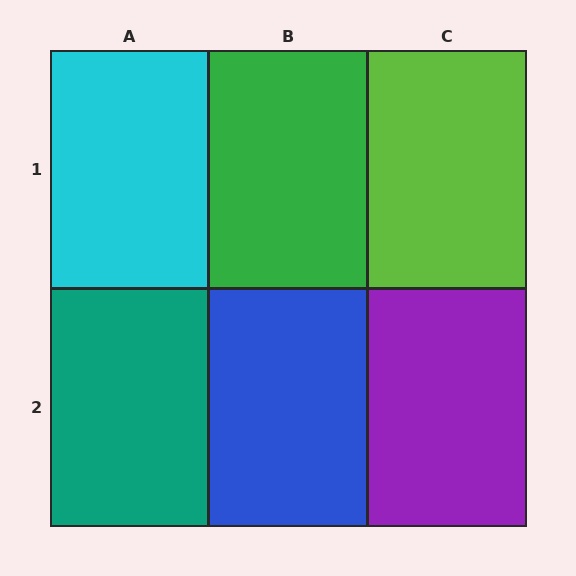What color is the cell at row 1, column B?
Green.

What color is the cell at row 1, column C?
Lime.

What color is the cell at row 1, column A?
Cyan.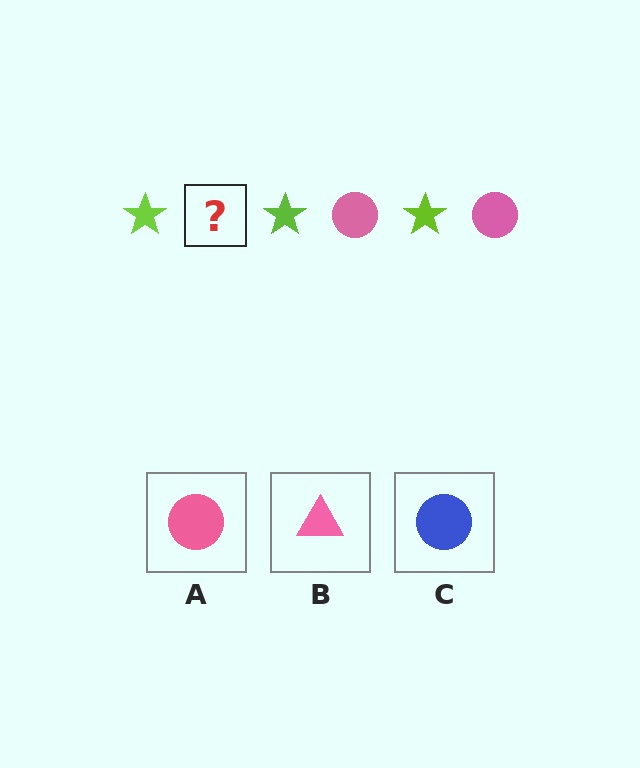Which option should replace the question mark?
Option A.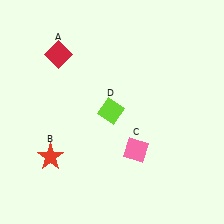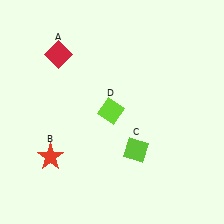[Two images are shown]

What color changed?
The diamond (C) changed from pink in Image 1 to lime in Image 2.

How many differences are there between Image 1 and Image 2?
There is 1 difference between the two images.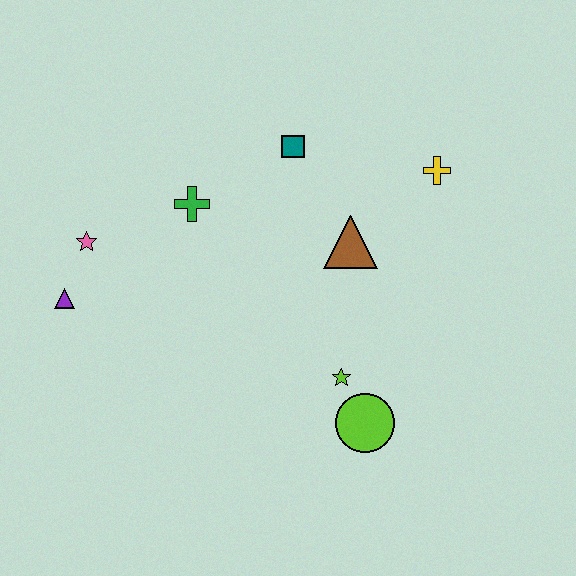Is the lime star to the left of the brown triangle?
Yes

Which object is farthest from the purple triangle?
The yellow cross is farthest from the purple triangle.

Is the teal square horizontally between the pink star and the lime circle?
Yes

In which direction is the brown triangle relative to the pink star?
The brown triangle is to the right of the pink star.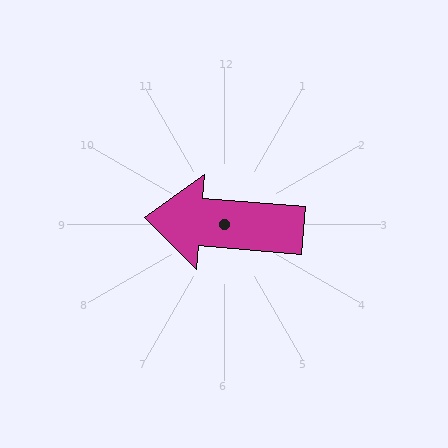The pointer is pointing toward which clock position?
Roughly 9 o'clock.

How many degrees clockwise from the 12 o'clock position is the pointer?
Approximately 275 degrees.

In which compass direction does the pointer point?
West.